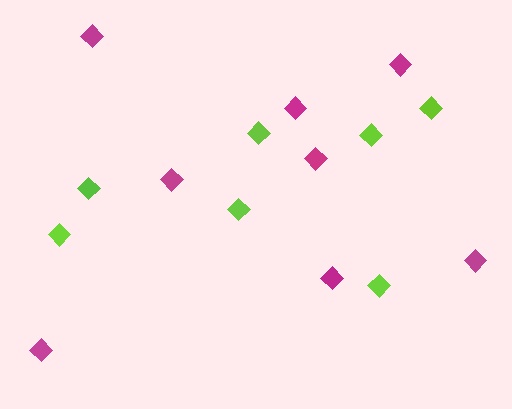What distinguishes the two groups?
There are 2 groups: one group of lime diamonds (7) and one group of magenta diamonds (8).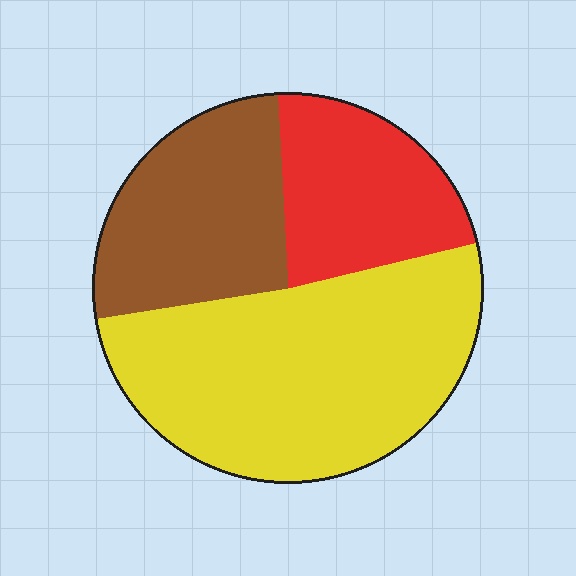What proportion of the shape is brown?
Brown covers roughly 25% of the shape.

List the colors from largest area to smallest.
From largest to smallest: yellow, brown, red.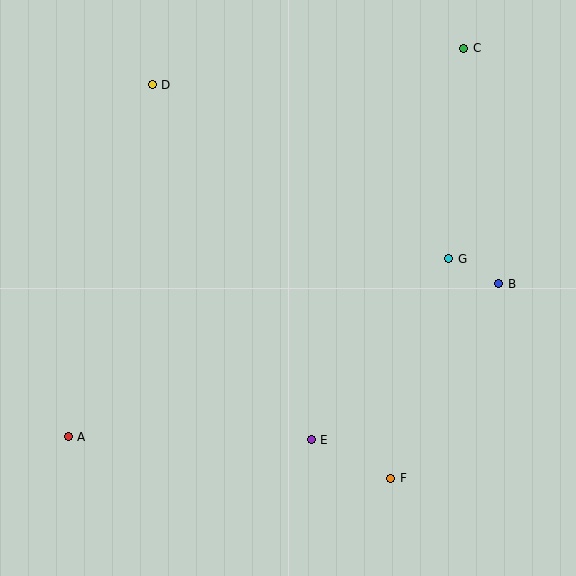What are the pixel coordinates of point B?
Point B is at (499, 284).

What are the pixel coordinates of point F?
Point F is at (391, 478).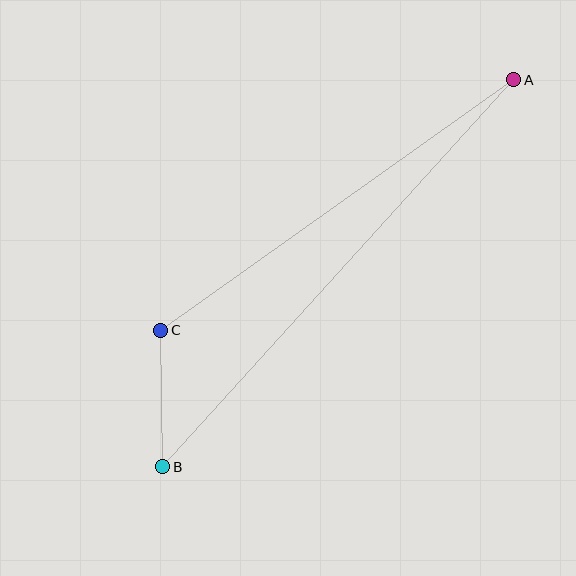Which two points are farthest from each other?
Points A and B are farthest from each other.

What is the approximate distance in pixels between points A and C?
The distance between A and C is approximately 433 pixels.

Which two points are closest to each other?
Points B and C are closest to each other.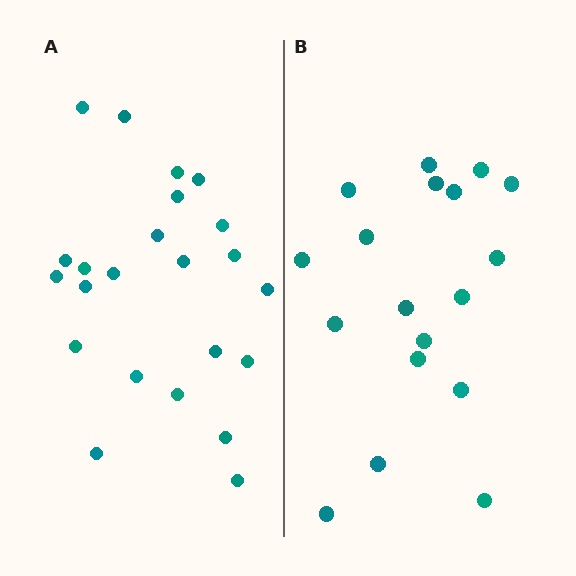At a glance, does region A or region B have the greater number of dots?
Region A (the left region) has more dots.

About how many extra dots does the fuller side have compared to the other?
Region A has about 5 more dots than region B.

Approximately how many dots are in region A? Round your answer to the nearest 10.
About 20 dots. (The exact count is 23, which rounds to 20.)